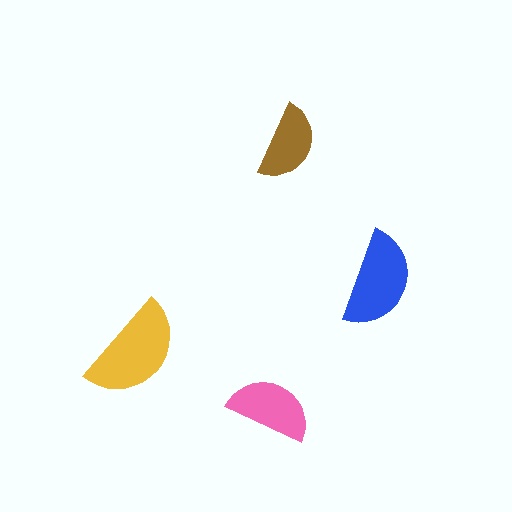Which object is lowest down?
The pink semicircle is bottommost.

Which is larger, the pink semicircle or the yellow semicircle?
The yellow one.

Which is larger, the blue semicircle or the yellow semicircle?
The yellow one.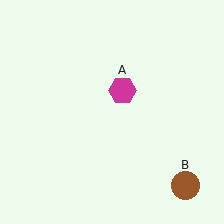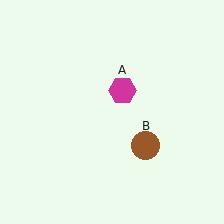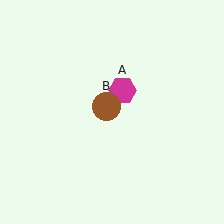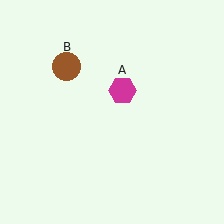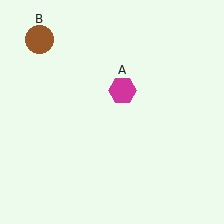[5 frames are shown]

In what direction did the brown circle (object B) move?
The brown circle (object B) moved up and to the left.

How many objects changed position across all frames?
1 object changed position: brown circle (object B).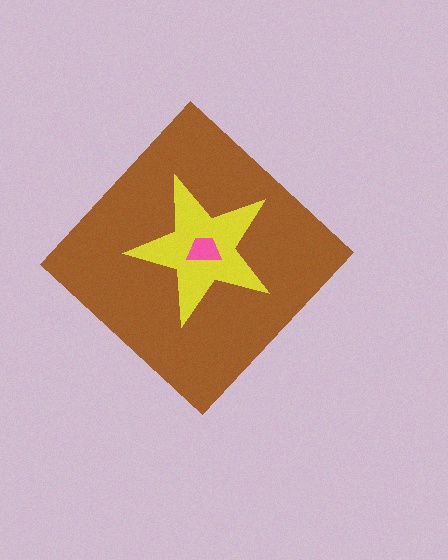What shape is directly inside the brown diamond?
The yellow star.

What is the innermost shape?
The pink trapezoid.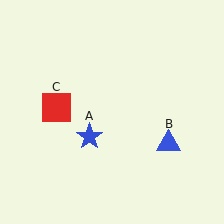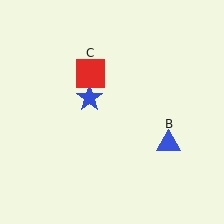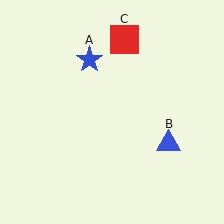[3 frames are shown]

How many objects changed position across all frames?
2 objects changed position: blue star (object A), red square (object C).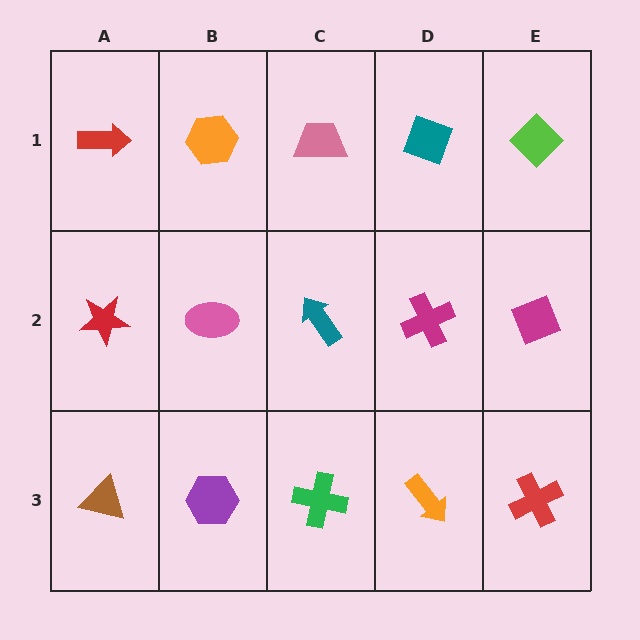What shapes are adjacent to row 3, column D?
A magenta cross (row 2, column D), a green cross (row 3, column C), a red cross (row 3, column E).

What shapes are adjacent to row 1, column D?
A magenta cross (row 2, column D), a pink trapezoid (row 1, column C), a lime diamond (row 1, column E).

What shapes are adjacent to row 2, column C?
A pink trapezoid (row 1, column C), a green cross (row 3, column C), a pink ellipse (row 2, column B), a magenta cross (row 2, column D).